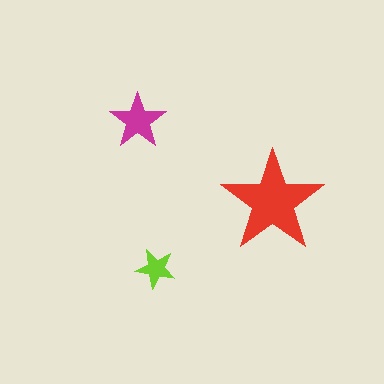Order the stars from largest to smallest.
the red one, the magenta one, the lime one.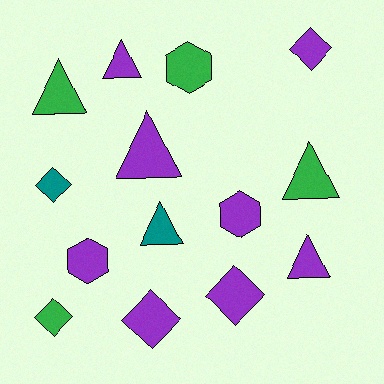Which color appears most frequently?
Purple, with 8 objects.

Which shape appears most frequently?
Triangle, with 6 objects.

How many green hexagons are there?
There is 1 green hexagon.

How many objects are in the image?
There are 14 objects.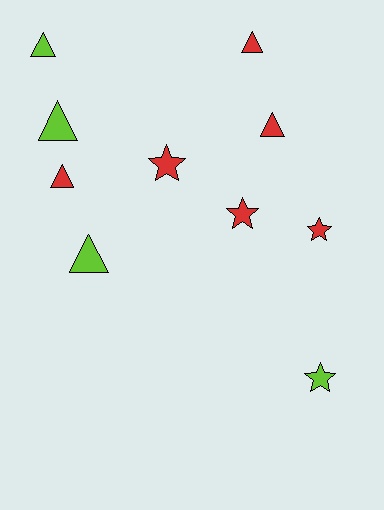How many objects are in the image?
There are 10 objects.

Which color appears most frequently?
Red, with 6 objects.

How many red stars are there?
There are 3 red stars.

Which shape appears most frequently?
Triangle, with 6 objects.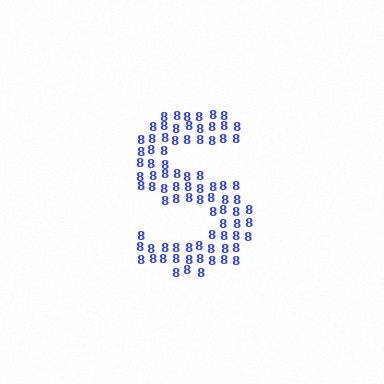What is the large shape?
The large shape is the letter S.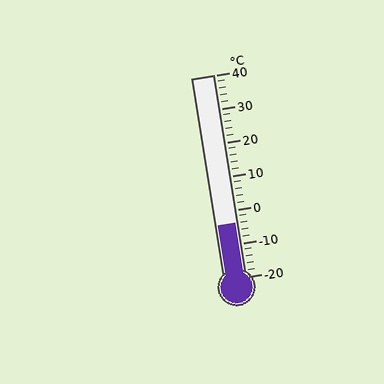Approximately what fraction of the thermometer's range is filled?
The thermometer is filled to approximately 25% of its range.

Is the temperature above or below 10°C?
The temperature is below 10°C.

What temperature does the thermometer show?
The thermometer shows approximately -4°C.